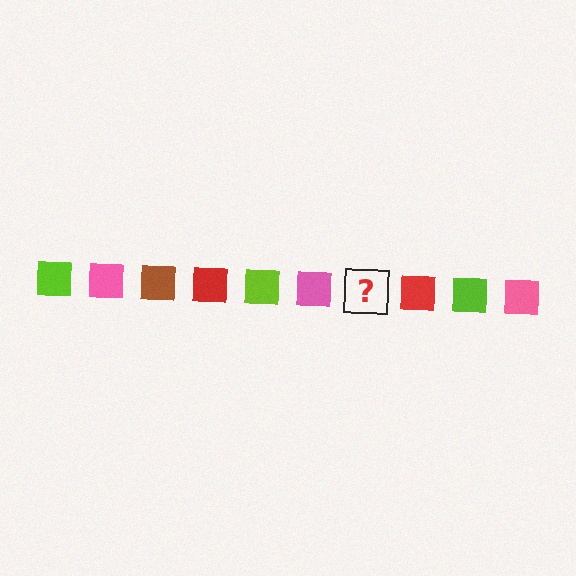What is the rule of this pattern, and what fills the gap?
The rule is that the pattern cycles through lime, pink, brown, red squares. The gap should be filled with a brown square.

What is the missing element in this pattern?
The missing element is a brown square.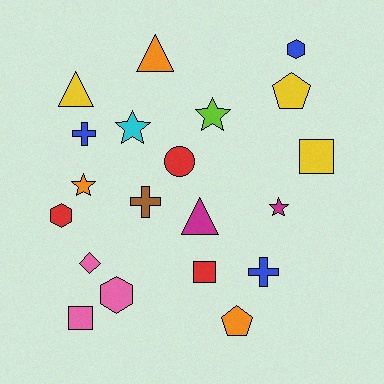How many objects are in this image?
There are 20 objects.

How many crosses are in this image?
There are 3 crosses.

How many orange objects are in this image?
There are 3 orange objects.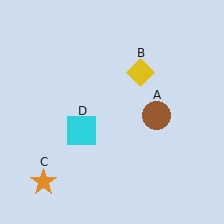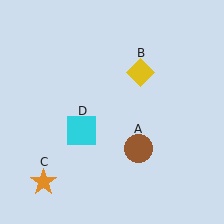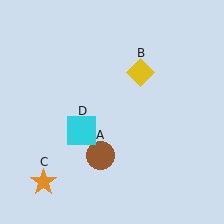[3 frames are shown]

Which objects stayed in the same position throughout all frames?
Yellow diamond (object B) and orange star (object C) and cyan square (object D) remained stationary.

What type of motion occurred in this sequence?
The brown circle (object A) rotated clockwise around the center of the scene.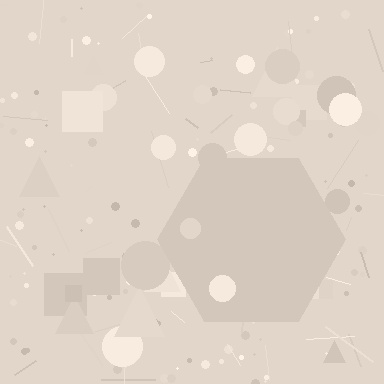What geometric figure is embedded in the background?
A hexagon is embedded in the background.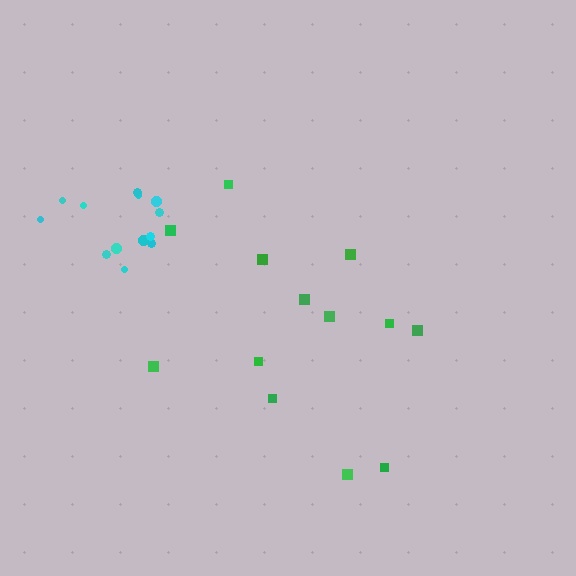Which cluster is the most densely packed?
Cyan.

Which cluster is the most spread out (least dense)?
Green.